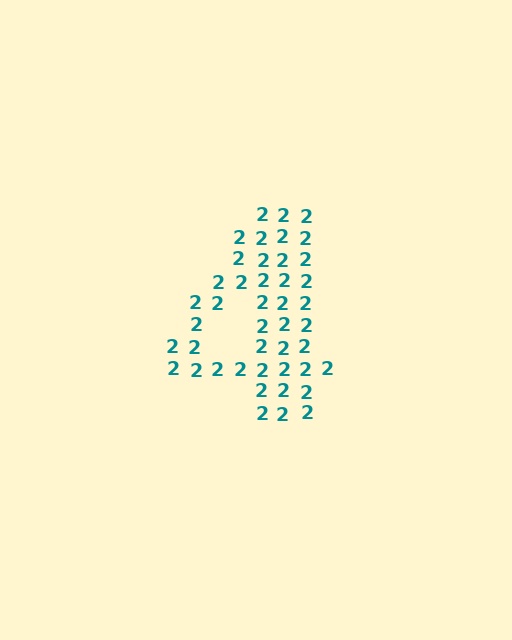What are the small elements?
The small elements are digit 2's.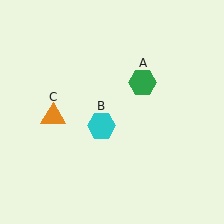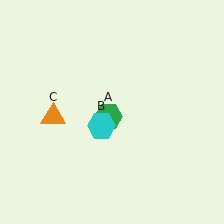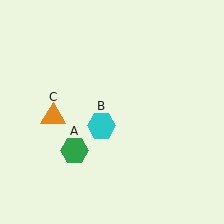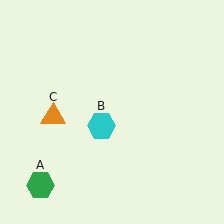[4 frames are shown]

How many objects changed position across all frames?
1 object changed position: green hexagon (object A).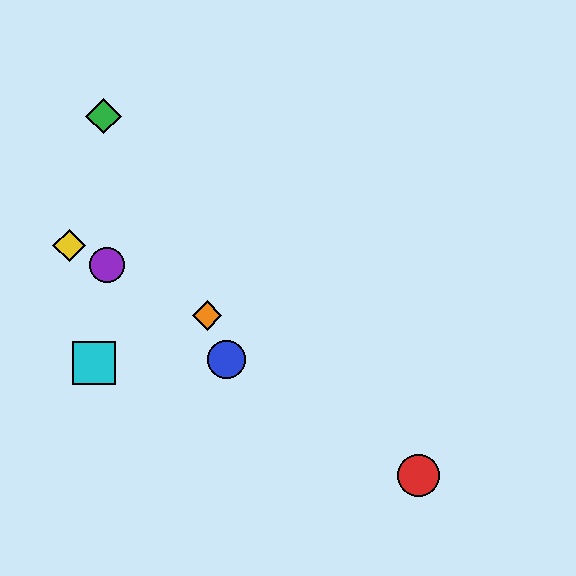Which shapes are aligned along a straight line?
The yellow diamond, the purple circle, the orange diamond are aligned along a straight line.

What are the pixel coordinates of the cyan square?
The cyan square is at (94, 363).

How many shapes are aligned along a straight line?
3 shapes (the yellow diamond, the purple circle, the orange diamond) are aligned along a straight line.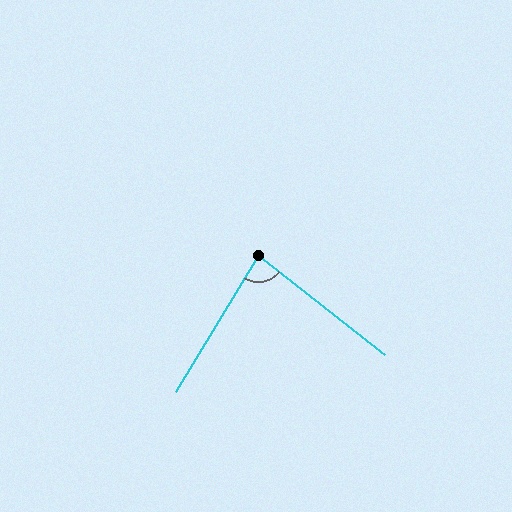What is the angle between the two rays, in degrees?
Approximately 83 degrees.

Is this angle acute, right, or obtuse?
It is acute.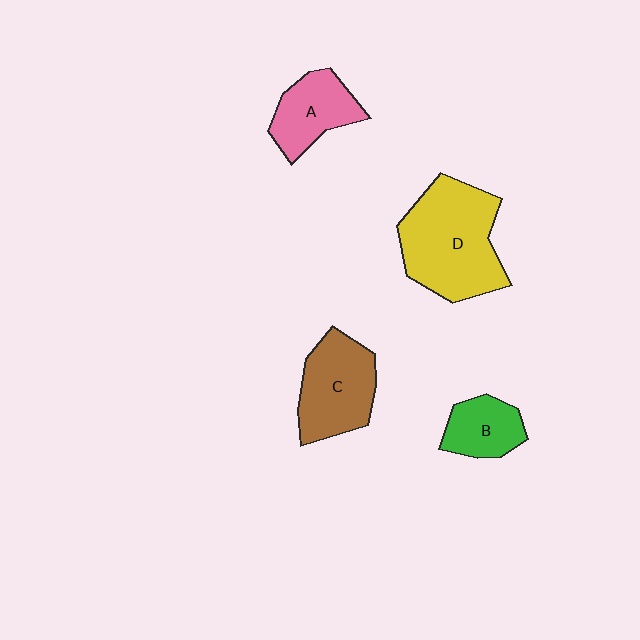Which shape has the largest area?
Shape D (yellow).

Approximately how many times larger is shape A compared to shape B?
Approximately 1.3 times.